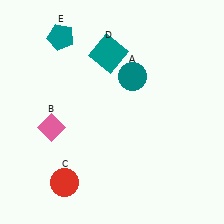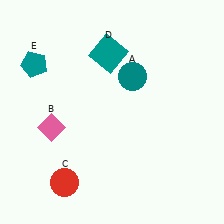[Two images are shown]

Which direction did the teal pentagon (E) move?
The teal pentagon (E) moved down.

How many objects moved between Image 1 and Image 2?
1 object moved between the two images.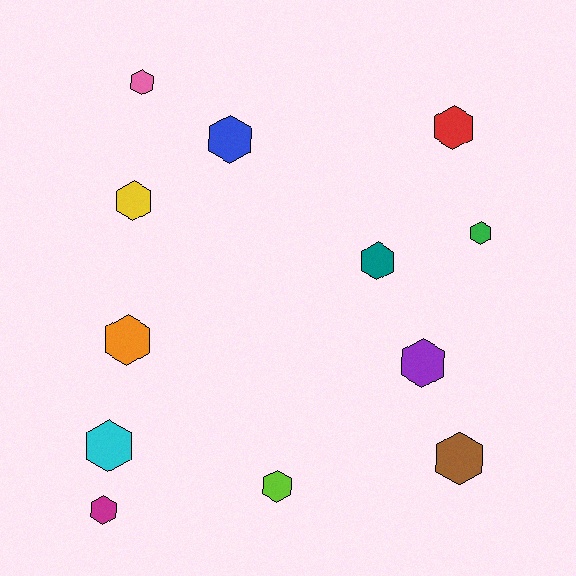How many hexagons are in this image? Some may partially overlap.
There are 12 hexagons.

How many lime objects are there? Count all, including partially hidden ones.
There is 1 lime object.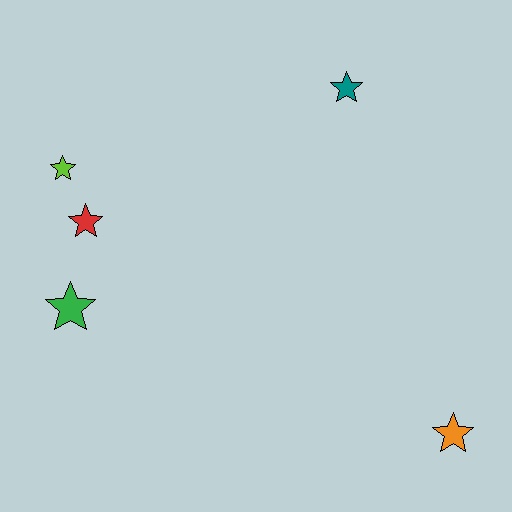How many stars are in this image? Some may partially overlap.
There are 5 stars.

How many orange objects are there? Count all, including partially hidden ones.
There is 1 orange object.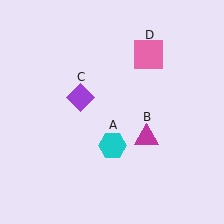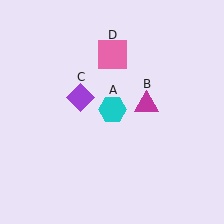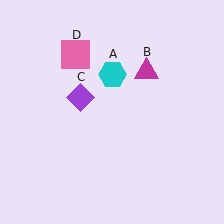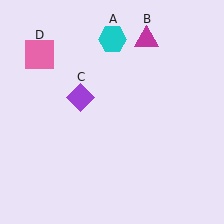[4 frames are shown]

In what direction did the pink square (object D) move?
The pink square (object D) moved left.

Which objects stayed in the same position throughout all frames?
Purple diamond (object C) remained stationary.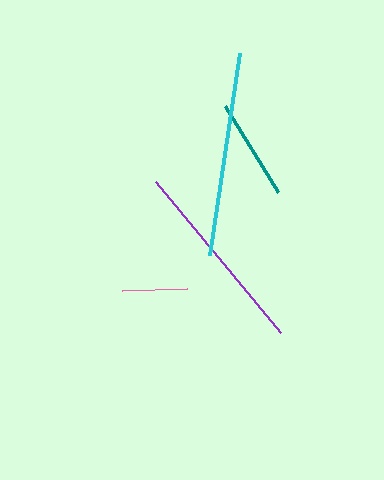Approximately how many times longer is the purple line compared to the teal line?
The purple line is approximately 1.9 times the length of the teal line.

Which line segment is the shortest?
The pink line is the shortest at approximately 65 pixels.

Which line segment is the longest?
The cyan line is the longest at approximately 205 pixels.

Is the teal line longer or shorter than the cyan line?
The cyan line is longer than the teal line.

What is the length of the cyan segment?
The cyan segment is approximately 205 pixels long.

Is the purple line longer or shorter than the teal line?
The purple line is longer than the teal line.